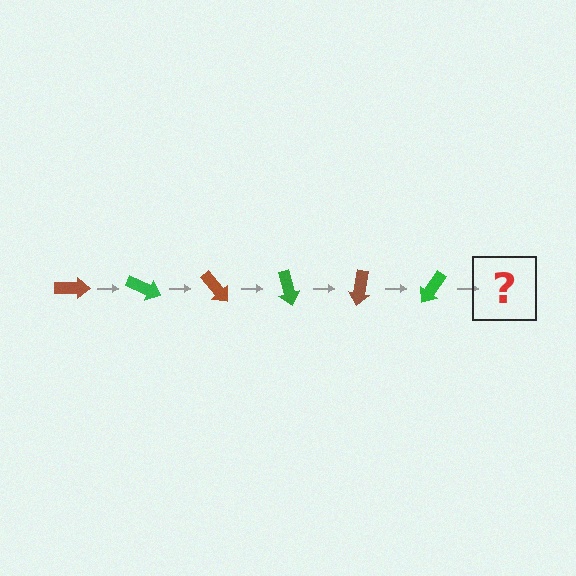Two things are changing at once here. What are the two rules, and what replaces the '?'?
The two rules are that it rotates 25 degrees each step and the color cycles through brown and green. The '?' should be a brown arrow, rotated 150 degrees from the start.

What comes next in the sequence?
The next element should be a brown arrow, rotated 150 degrees from the start.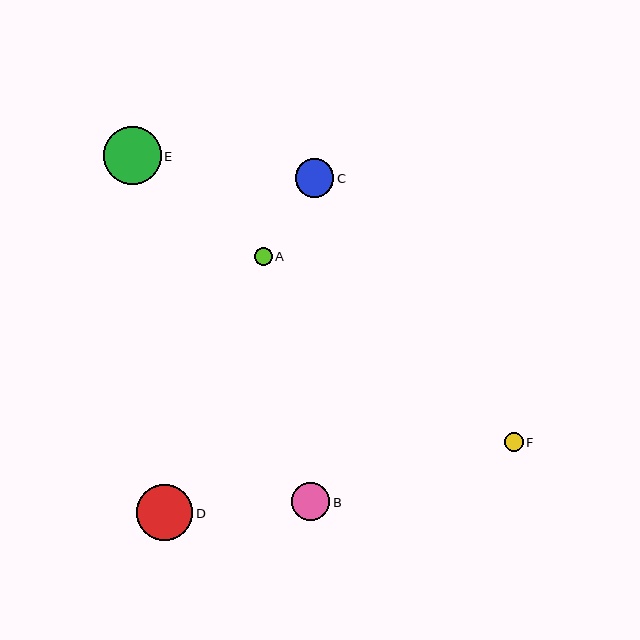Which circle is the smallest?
Circle A is the smallest with a size of approximately 18 pixels.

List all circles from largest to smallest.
From largest to smallest: E, D, C, B, F, A.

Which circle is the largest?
Circle E is the largest with a size of approximately 58 pixels.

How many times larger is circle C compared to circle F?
Circle C is approximately 2.0 times the size of circle F.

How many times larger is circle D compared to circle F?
Circle D is approximately 3.0 times the size of circle F.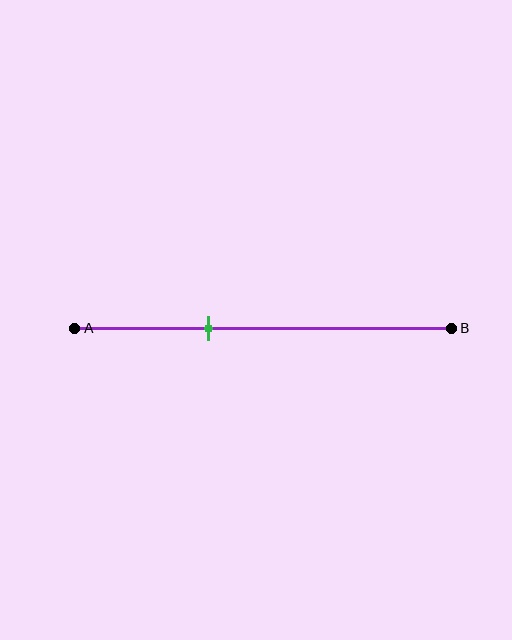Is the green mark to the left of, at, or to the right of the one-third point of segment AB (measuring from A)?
The green mark is approximately at the one-third point of segment AB.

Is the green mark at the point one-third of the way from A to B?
Yes, the mark is approximately at the one-third point.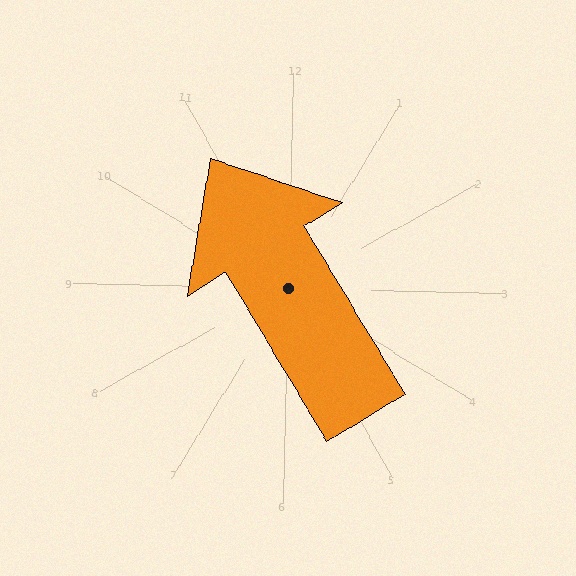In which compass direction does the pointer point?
Northwest.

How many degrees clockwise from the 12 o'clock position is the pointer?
Approximately 328 degrees.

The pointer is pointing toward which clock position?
Roughly 11 o'clock.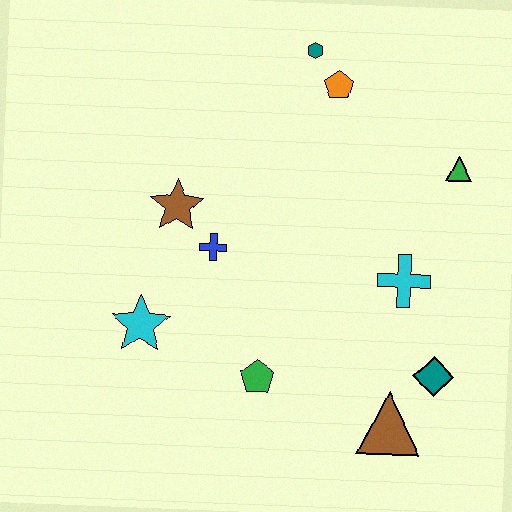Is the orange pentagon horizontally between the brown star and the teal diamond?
Yes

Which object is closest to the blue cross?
The brown star is closest to the blue cross.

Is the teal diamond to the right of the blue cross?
Yes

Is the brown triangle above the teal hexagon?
No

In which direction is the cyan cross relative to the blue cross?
The cyan cross is to the right of the blue cross.